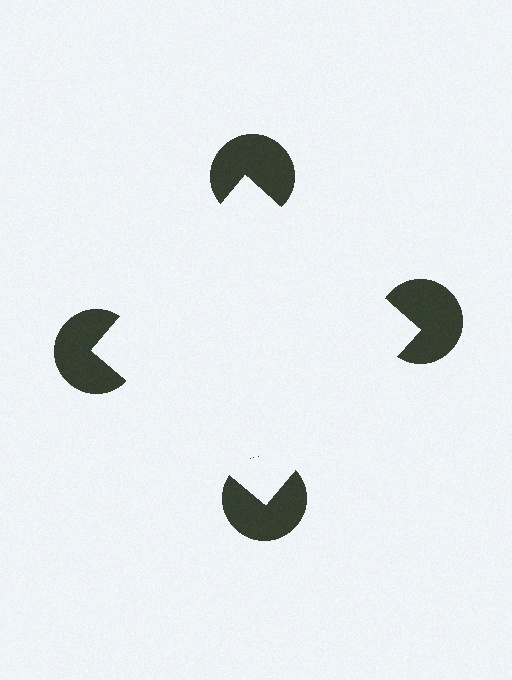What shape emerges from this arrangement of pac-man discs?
An illusory square — its edges are inferred from the aligned wedge cuts in the pac-man discs, not physically drawn.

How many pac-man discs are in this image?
There are 4 — one at each vertex of the illusory square.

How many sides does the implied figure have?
4 sides.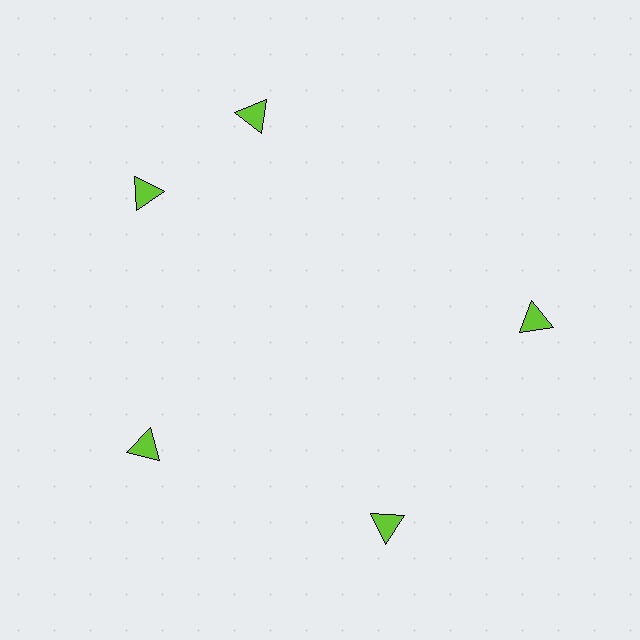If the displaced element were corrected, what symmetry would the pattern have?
It would have 5-fold rotational symmetry — the pattern would map onto itself every 72 degrees.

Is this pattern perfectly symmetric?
No. The 5 lime triangles are arranged in a ring, but one element near the 1 o'clock position is rotated out of alignment along the ring, breaking the 5-fold rotational symmetry.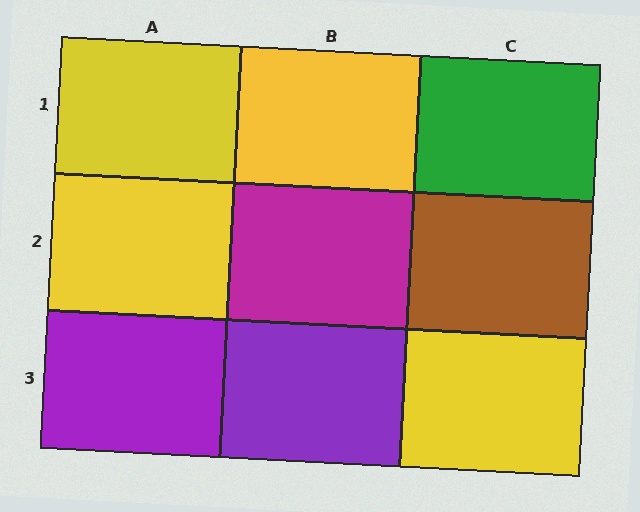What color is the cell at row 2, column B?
Magenta.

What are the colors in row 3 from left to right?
Purple, purple, yellow.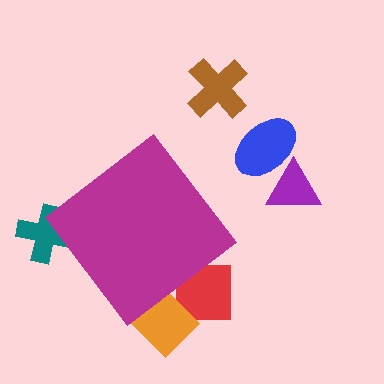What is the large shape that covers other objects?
A magenta diamond.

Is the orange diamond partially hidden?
Yes, the orange diamond is partially hidden behind the magenta diamond.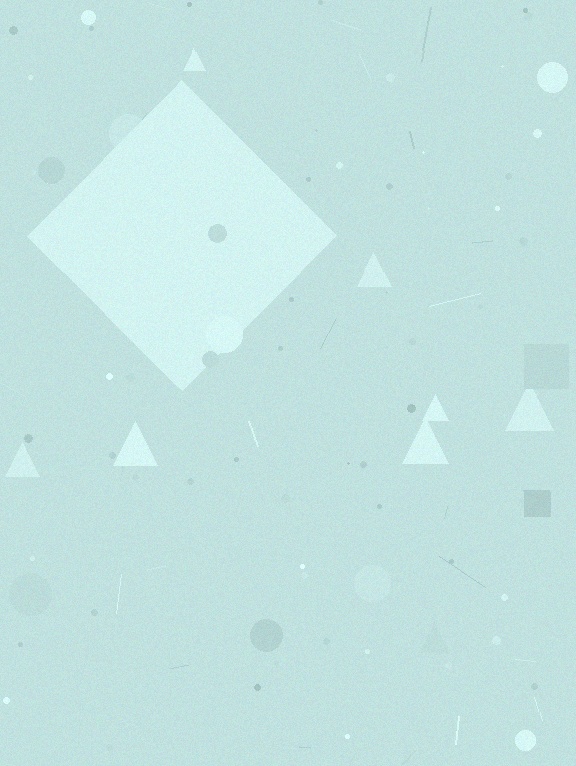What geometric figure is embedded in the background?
A diamond is embedded in the background.